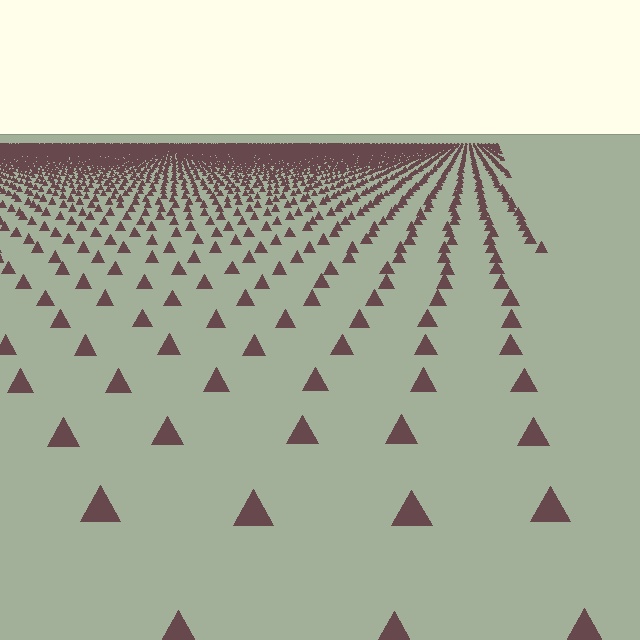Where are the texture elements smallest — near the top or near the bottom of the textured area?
Near the top.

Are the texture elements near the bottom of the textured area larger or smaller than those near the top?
Larger. Near the bottom, elements are closer to the viewer and appear at a bigger on-screen size.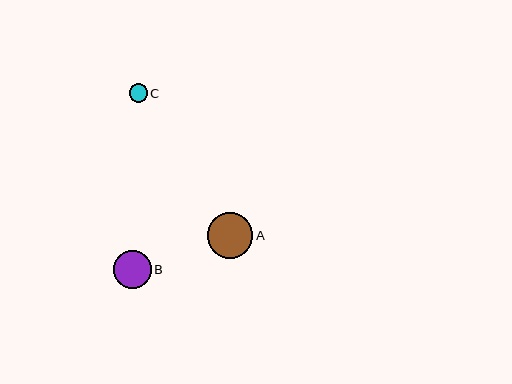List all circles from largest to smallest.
From largest to smallest: A, B, C.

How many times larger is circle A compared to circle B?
Circle A is approximately 1.2 times the size of circle B.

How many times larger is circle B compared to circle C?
Circle B is approximately 2.1 times the size of circle C.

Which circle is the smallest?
Circle C is the smallest with a size of approximately 18 pixels.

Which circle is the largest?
Circle A is the largest with a size of approximately 46 pixels.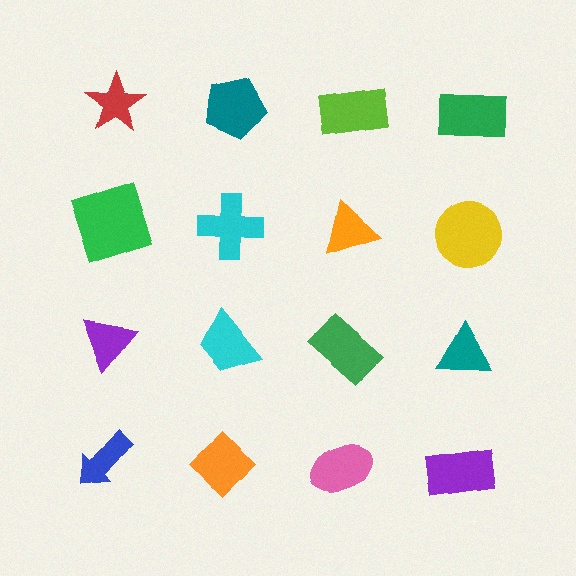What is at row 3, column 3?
A green rectangle.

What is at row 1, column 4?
A green rectangle.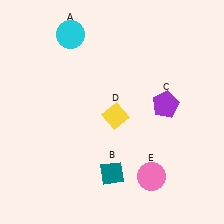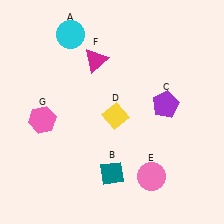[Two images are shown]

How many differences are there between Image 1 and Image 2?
There are 2 differences between the two images.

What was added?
A magenta triangle (F), a pink hexagon (G) were added in Image 2.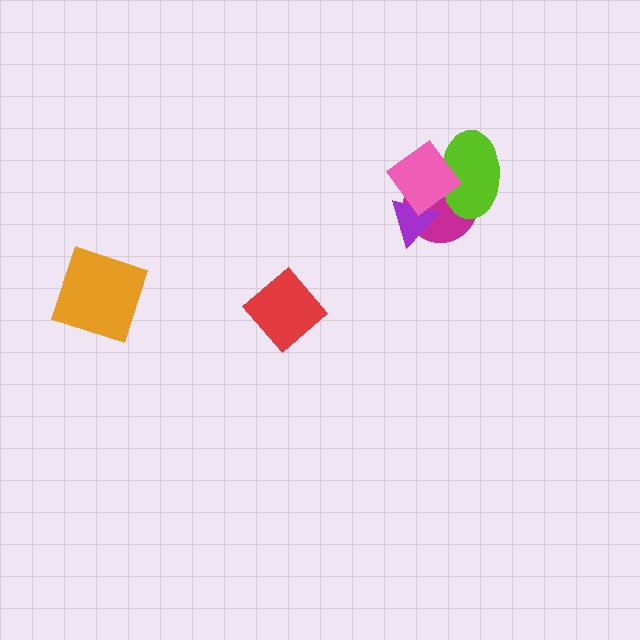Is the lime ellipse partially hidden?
Yes, it is partially covered by another shape.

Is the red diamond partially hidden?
No, no other shape covers it.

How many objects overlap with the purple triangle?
2 objects overlap with the purple triangle.